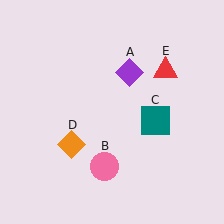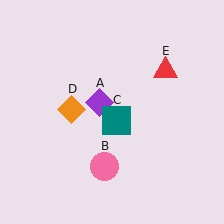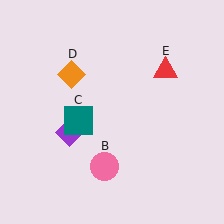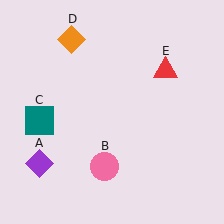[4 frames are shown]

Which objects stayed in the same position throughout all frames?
Pink circle (object B) and red triangle (object E) remained stationary.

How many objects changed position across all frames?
3 objects changed position: purple diamond (object A), teal square (object C), orange diamond (object D).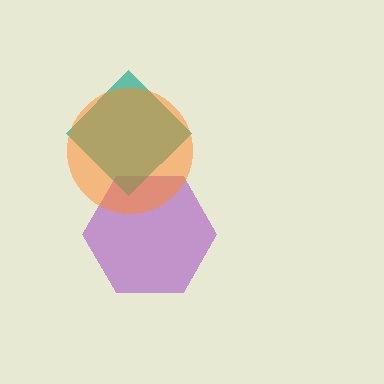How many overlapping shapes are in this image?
There are 3 overlapping shapes in the image.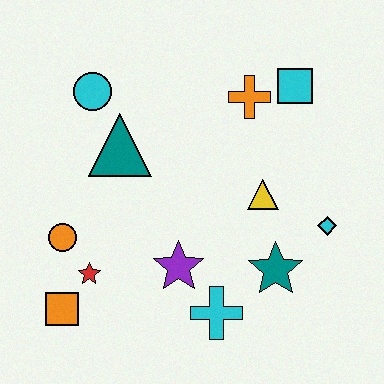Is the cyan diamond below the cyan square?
Yes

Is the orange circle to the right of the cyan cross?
No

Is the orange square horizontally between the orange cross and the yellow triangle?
No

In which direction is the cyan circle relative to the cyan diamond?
The cyan circle is to the left of the cyan diamond.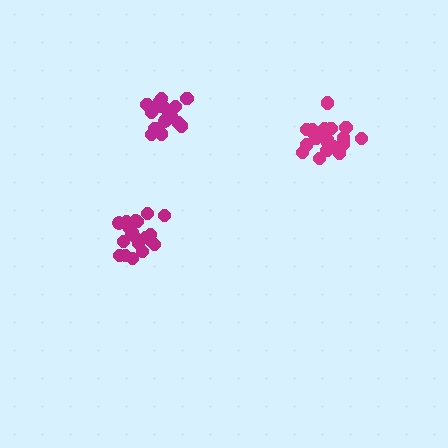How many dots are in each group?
Group 1: 21 dots, Group 2: 19 dots, Group 3: 17 dots (57 total).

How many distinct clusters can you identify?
There are 3 distinct clusters.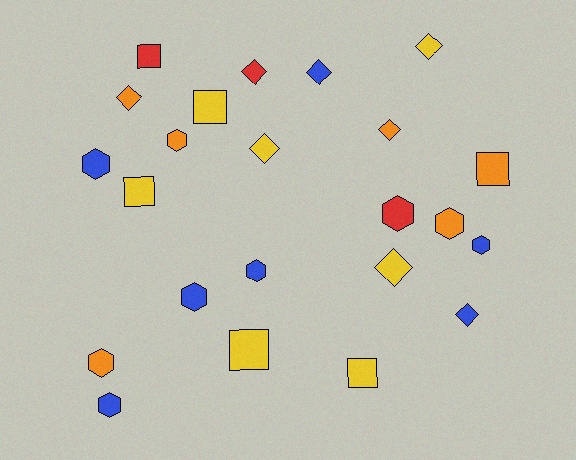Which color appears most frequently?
Blue, with 7 objects.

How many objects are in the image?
There are 23 objects.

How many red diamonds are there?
There is 1 red diamond.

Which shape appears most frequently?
Hexagon, with 9 objects.